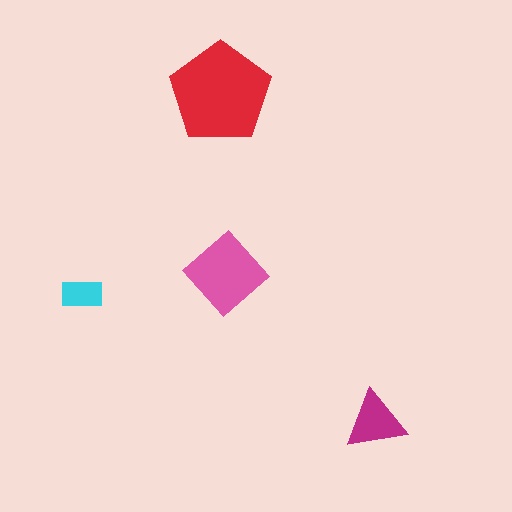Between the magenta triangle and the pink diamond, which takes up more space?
The pink diamond.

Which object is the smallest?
The cyan rectangle.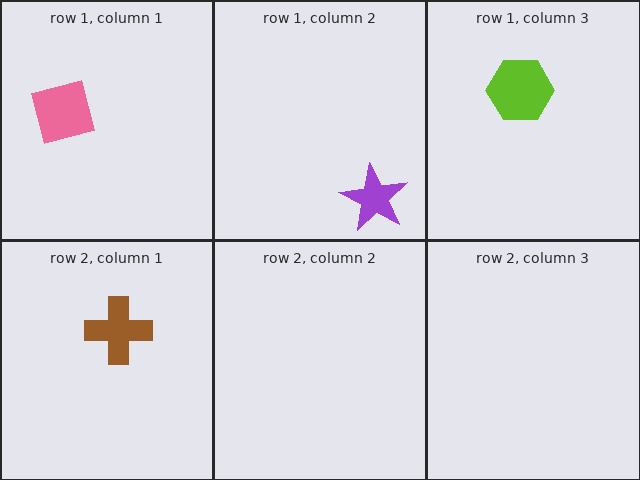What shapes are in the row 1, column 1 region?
The pink square.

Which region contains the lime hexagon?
The row 1, column 3 region.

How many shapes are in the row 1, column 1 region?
1.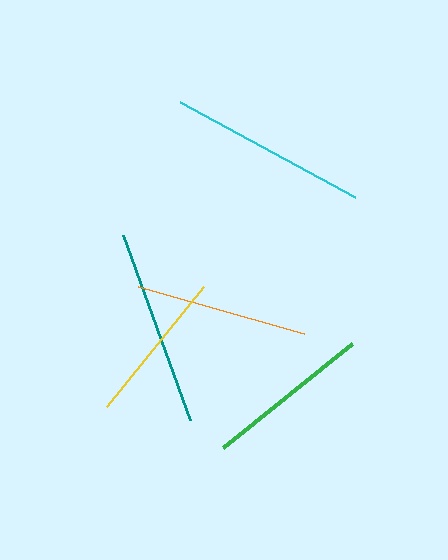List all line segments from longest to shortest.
From longest to shortest: cyan, teal, orange, green, yellow.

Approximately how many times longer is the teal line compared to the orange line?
The teal line is approximately 1.1 times the length of the orange line.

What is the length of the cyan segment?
The cyan segment is approximately 199 pixels long.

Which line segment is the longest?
The cyan line is the longest at approximately 199 pixels.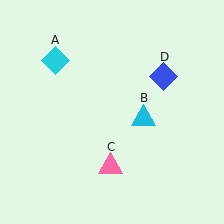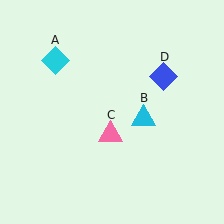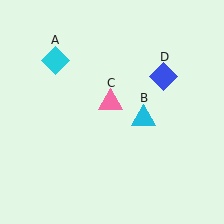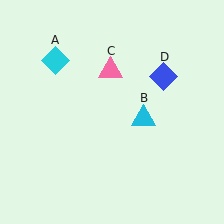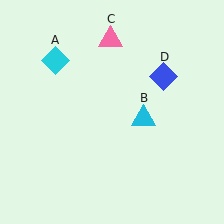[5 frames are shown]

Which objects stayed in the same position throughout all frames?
Cyan diamond (object A) and cyan triangle (object B) and blue diamond (object D) remained stationary.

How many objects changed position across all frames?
1 object changed position: pink triangle (object C).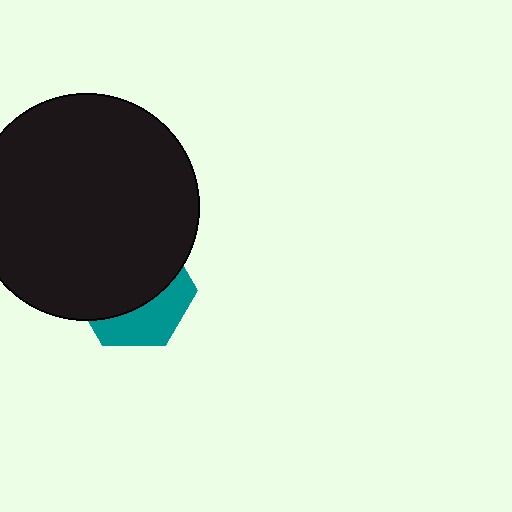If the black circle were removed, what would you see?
You would see the complete teal hexagon.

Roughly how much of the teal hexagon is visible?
A small part of it is visible (roughly 36%).